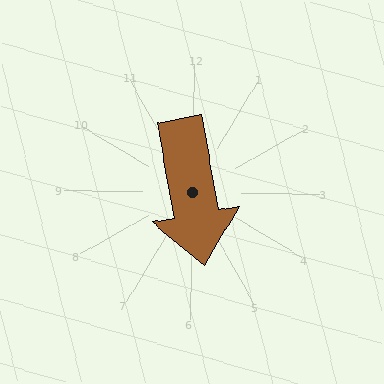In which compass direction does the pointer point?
South.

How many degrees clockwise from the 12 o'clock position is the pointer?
Approximately 169 degrees.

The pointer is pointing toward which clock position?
Roughly 6 o'clock.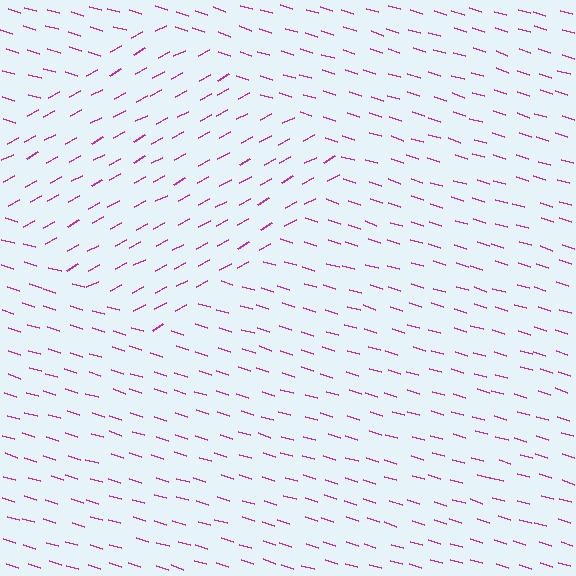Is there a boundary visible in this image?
Yes, there is a texture boundary formed by a change in line orientation.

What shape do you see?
I see a diamond.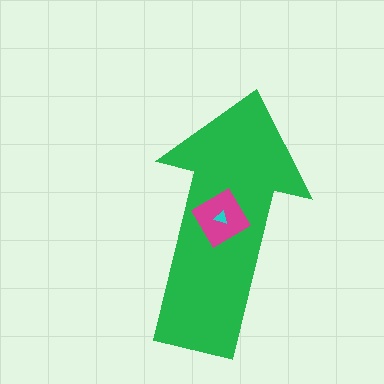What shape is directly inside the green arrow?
The magenta diamond.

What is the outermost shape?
The green arrow.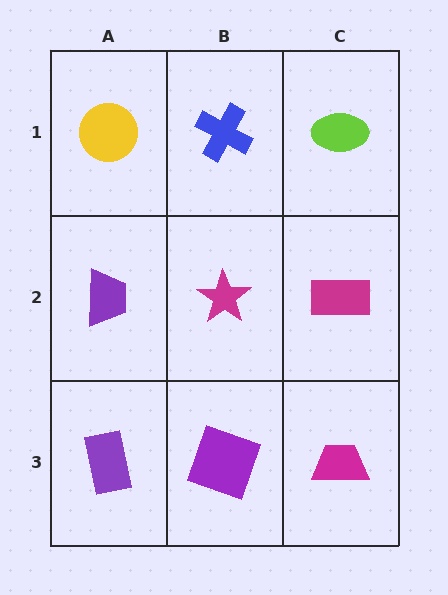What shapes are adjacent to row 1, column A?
A purple trapezoid (row 2, column A), a blue cross (row 1, column B).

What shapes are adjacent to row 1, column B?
A magenta star (row 2, column B), a yellow circle (row 1, column A), a lime ellipse (row 1, column C).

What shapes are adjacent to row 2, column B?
A blue cross (row 1, column B), a purple square (row 3, column B), a purple trapezoid (row 2, column A), a magenta rectangle (row 2, column C).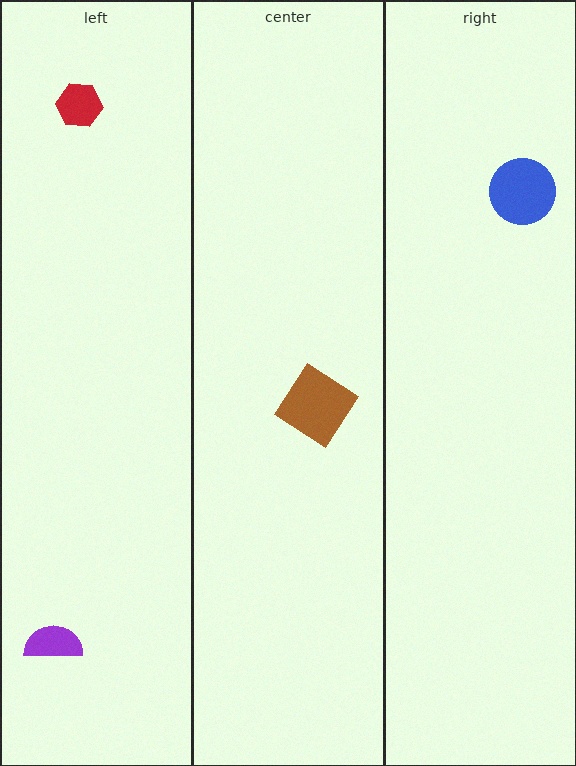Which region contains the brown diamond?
The center region.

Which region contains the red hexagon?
The left region.